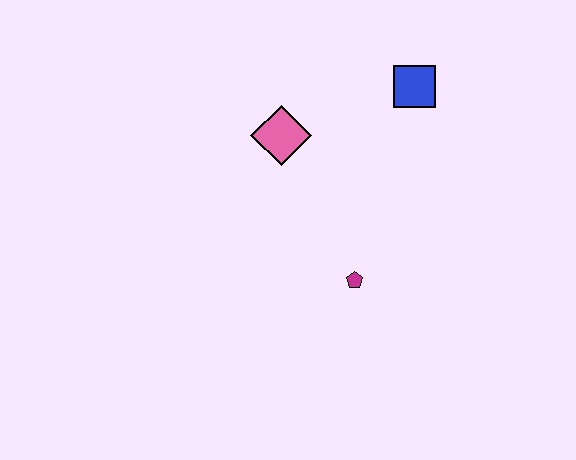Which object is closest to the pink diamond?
The blue square is closest to the pink diamond.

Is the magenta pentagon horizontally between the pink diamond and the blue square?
Yes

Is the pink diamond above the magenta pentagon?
Yes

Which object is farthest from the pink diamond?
The magenta pentagon is farthest from the pink diamond.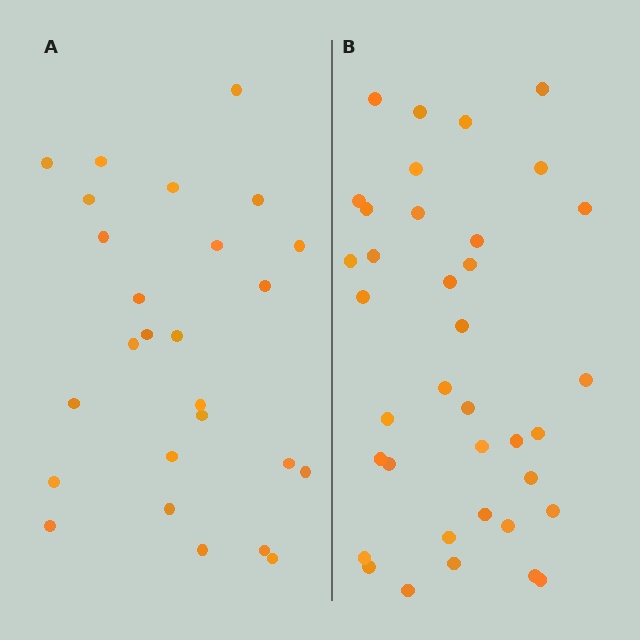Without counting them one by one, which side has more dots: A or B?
Region B (the right region) has more dots.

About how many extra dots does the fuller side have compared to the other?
Region B has roughly 12 or so more dots than region A.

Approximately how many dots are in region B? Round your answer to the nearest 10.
About 40 dots. (The exact count is 37, which rounds to 40.)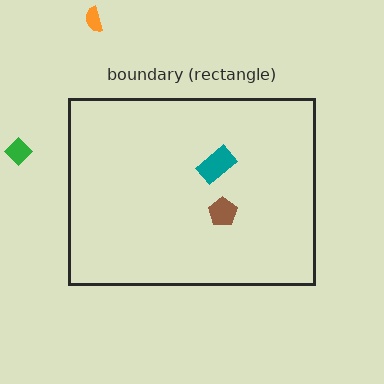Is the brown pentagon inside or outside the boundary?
Inside.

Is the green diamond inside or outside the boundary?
Outside.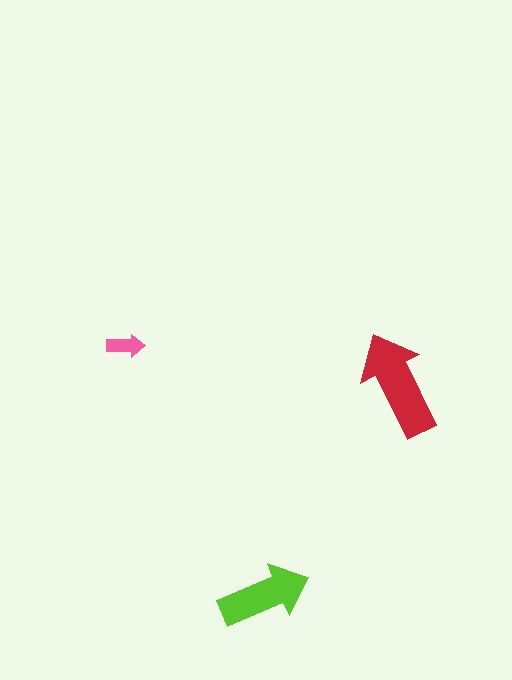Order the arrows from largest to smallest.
the red one, the lime one, the pink one.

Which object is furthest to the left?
The pink arrow is leftmost.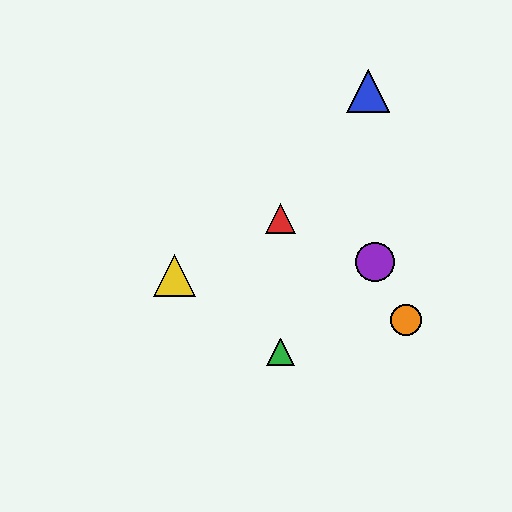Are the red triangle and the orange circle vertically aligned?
No, the red triangle is at x≈281 and the orange circle is at x≈406.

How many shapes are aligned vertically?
2 shapes (the red triangle, the green triangle) are aligned vertically.